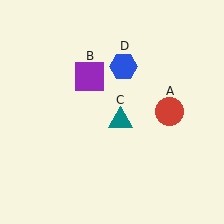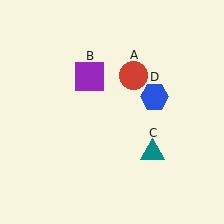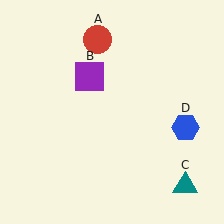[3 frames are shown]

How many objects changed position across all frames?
3 objects changed position: red circle (object A), teal triangle (object C), blue hexagon (object D).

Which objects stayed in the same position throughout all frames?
Purple square (object B) remained stationary.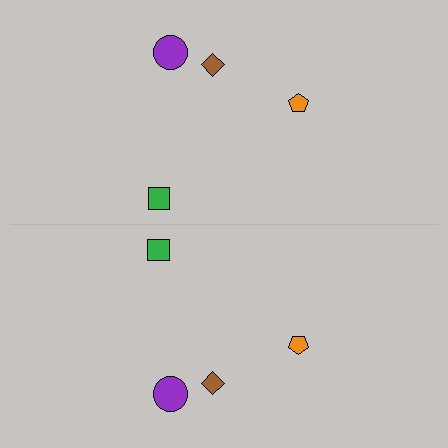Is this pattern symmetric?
Yes, this pattern has bilateral (reflection) symmetry.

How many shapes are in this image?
There are 8 shapes in this image.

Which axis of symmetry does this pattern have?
The pattern has a horizontal axis of symmetry running through the center of the image.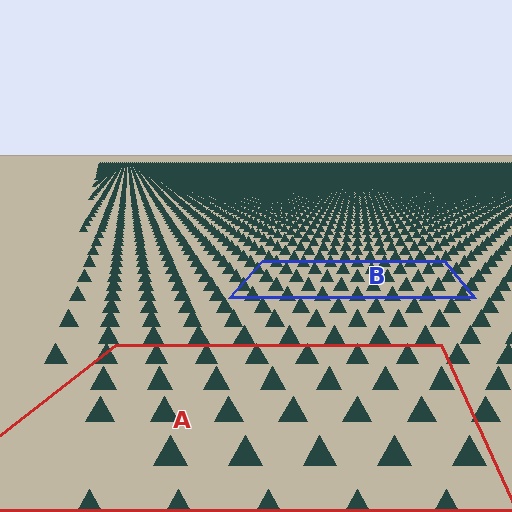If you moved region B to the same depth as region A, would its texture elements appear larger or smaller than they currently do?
They would appear larger. At a closer depth, the same texture elements are projected at a bigger on-screen size.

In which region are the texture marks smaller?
The texture marks are smaller in region B, because it is farther away.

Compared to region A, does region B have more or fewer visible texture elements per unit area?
Region B has more texture elements per unit area — they are packed more densely because it is farther away.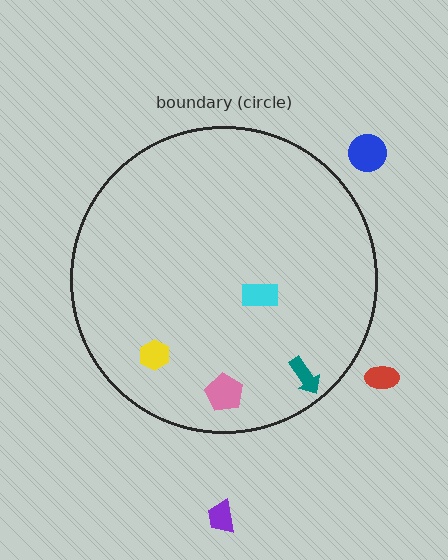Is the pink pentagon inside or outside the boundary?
Inside.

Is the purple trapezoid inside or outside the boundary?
Outside.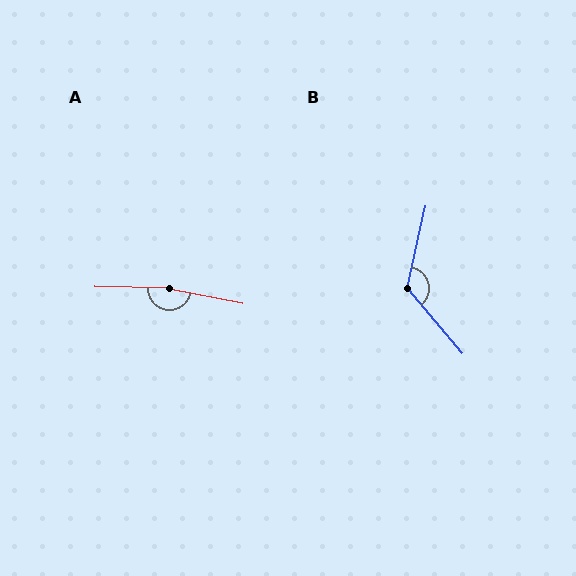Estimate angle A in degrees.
Approximately 170 degrees.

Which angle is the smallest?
B, at approximately 127 degrees.